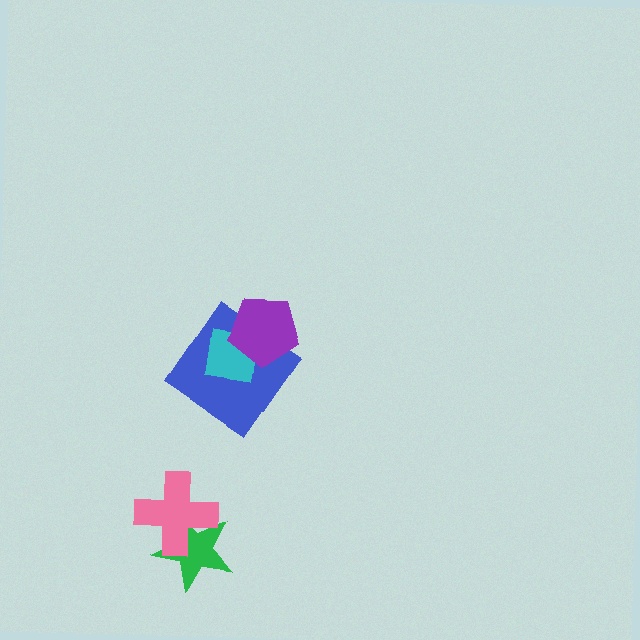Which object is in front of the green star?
The pink cross is in front of the green star.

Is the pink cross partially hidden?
No, no other shape covers it.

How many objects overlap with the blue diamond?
2 objects overlap with the blue diamond.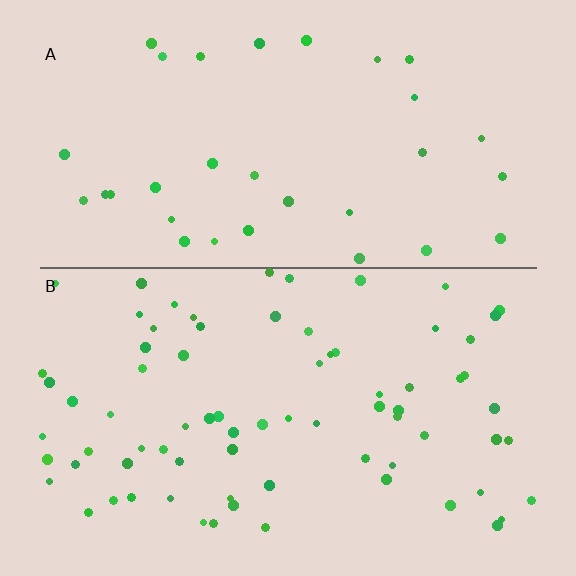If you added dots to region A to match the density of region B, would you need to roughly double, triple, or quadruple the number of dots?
Approximately double.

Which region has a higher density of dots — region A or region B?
B (the bottom).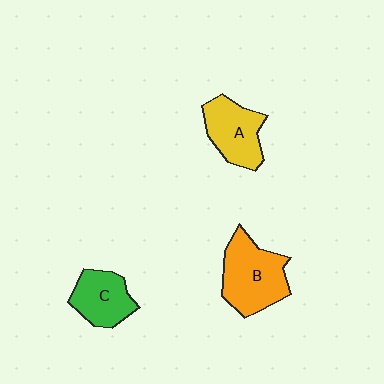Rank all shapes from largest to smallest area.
From largest to smallest: B (orange), A (yellow), C (green).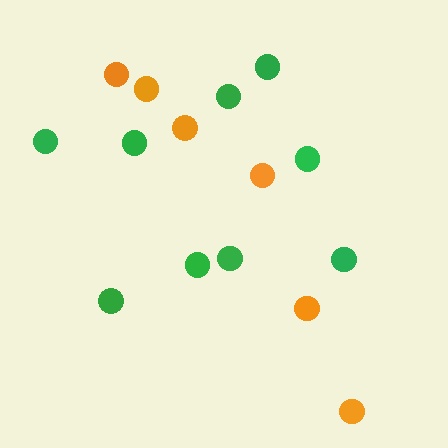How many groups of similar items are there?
There are 2 groups: one group of green circles (9) and one group of orange circles (6).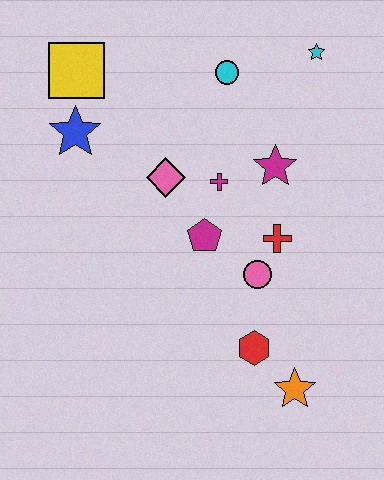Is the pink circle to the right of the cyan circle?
Yes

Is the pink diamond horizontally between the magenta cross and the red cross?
No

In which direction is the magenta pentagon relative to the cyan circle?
The magenta pentagon is below the cyan circle.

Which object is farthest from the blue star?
The orange star is farthest from the blue star.